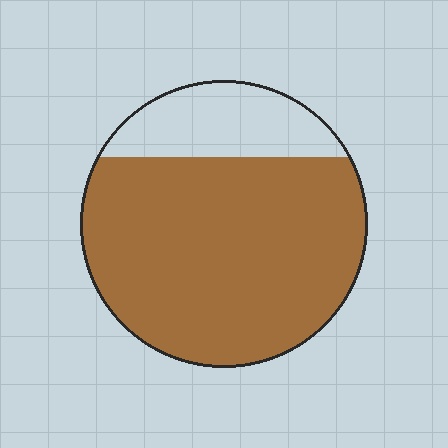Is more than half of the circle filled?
Yes.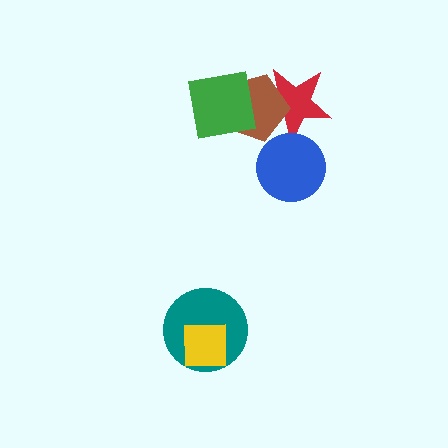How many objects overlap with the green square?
1 object overlaps with the green square.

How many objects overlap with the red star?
2 objects overlap with the red star.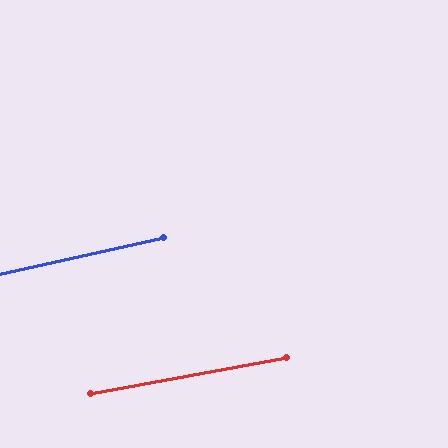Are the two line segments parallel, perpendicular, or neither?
Parallel — their directions differ by only 2.0°.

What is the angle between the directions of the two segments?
Approximately 2 degrees.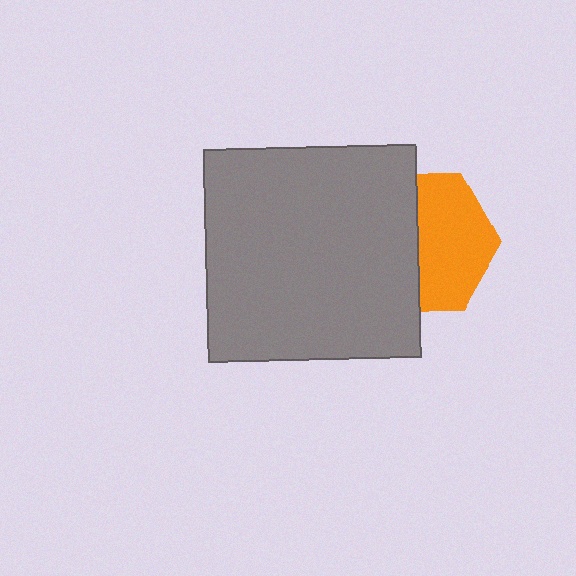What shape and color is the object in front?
The object in front is a gray square.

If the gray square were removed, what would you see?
You would see the complete orange hexagon.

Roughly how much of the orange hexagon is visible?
About half of it is visible (roughly 54%).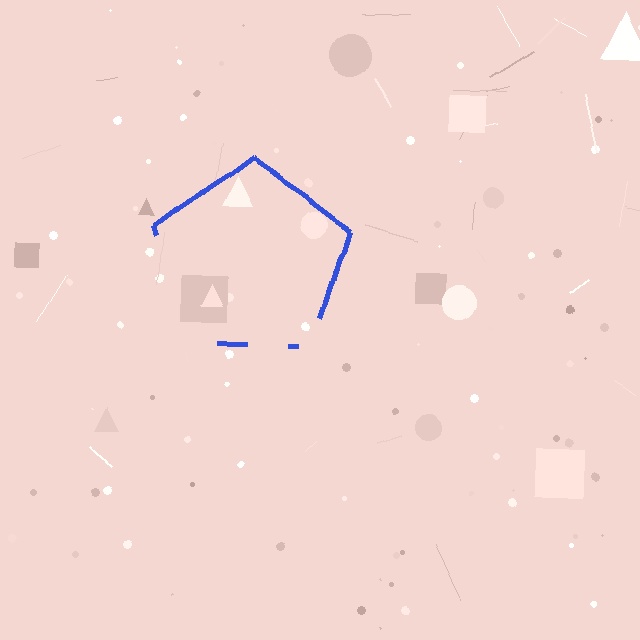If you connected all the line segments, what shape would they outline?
They would outline a pentagon.